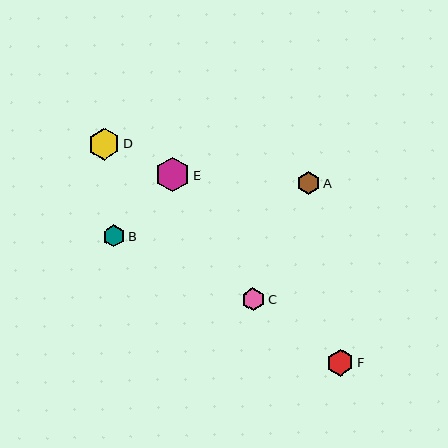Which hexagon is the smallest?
Hexagon B is the smallest with a size of approximately 22 pixels.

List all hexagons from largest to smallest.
From largest to smallest: E, D, F, C, A, B.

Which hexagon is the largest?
Hexagon E is the largest with a size of approximately 35 pixels.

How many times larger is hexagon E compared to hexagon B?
Hexagon E is approximately 1.6 times the size of hexagon B.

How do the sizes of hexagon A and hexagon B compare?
Hexagon A and hexagon B are approximately the same size.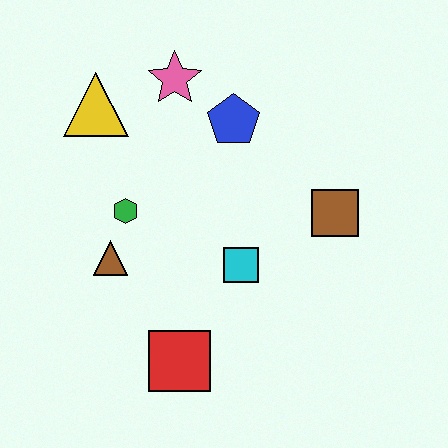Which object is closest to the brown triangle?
The green hexagon is closest to the brown triangle.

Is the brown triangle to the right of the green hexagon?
No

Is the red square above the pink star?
No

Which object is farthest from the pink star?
The red square is farthest from the pink star.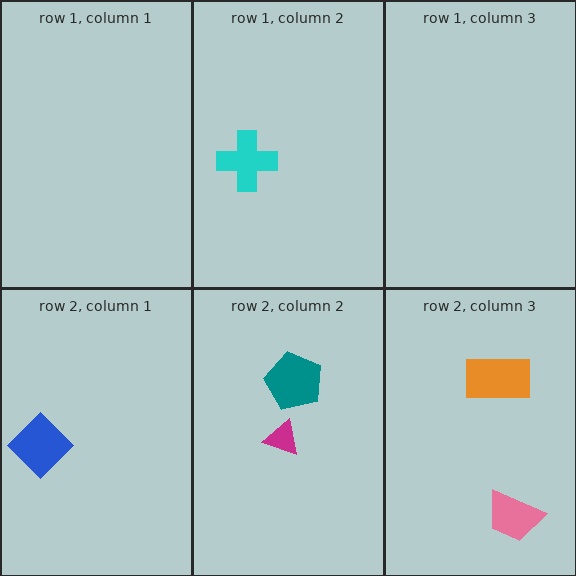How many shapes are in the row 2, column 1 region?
1.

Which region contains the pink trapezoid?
The row 2, column 3 region.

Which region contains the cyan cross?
The row 1, column 2 region.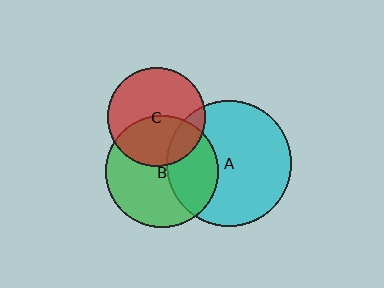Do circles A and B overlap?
Yes.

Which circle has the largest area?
Circle A (cyan).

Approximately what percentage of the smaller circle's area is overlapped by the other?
Approximately 35%.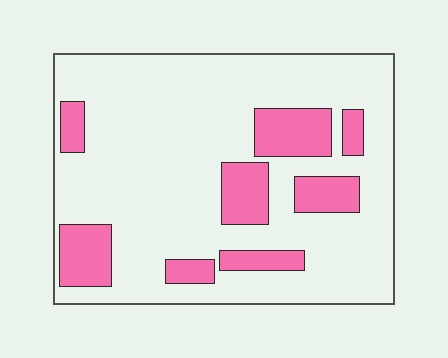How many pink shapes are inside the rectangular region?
8.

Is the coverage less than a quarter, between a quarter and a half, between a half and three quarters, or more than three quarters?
Less than a quarter.